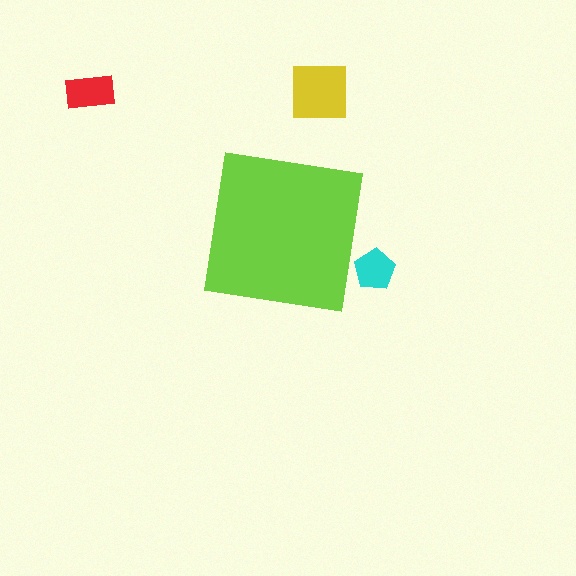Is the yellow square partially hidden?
No, the yellow square is fully visible.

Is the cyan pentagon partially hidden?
Yes, the cyan pentagon is partially hidden behind the lime square.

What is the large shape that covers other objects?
A lime square.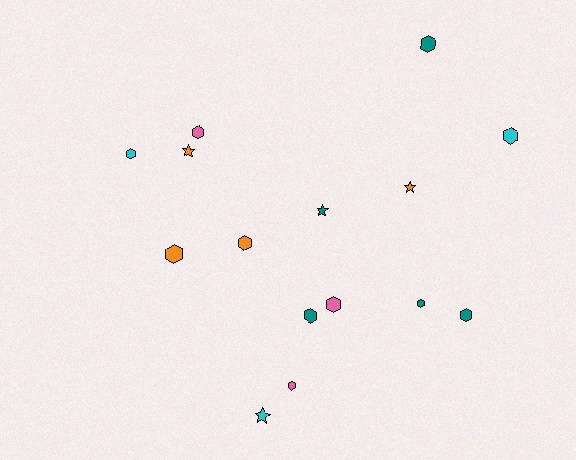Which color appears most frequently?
Teal, with 5 objects.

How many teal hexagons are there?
There are 4 teal hexagons.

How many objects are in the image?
There are 15 objects.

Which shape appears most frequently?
Hexagon, with 11 objects.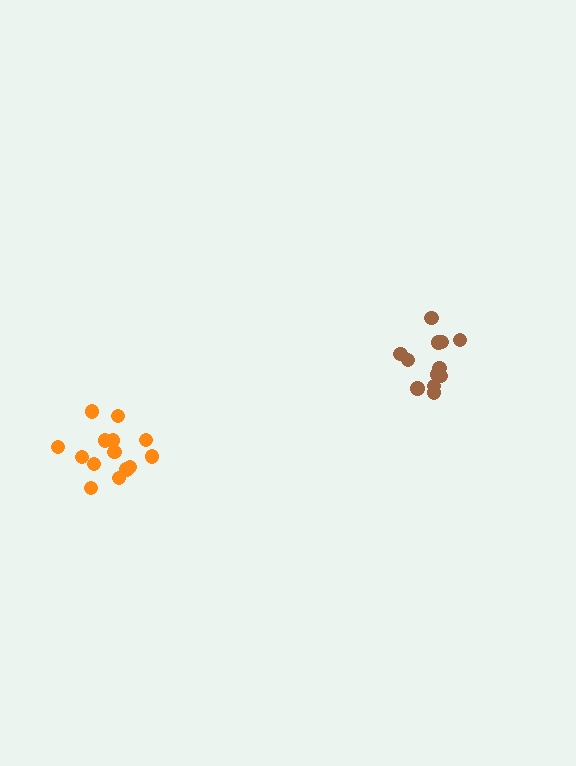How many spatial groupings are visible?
There are 2 spatial groupings.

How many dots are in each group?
Group 1: 14 dots, Group 2: 12 dots (26 total).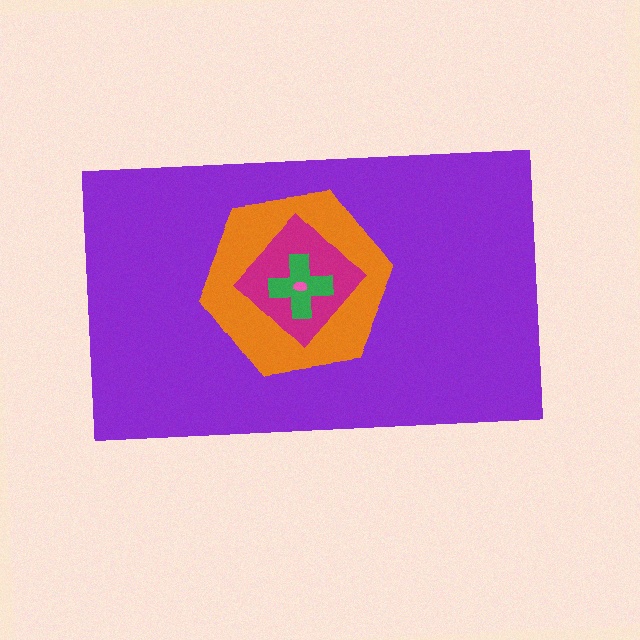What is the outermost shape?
The purple rectangle.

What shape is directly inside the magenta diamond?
The green cross.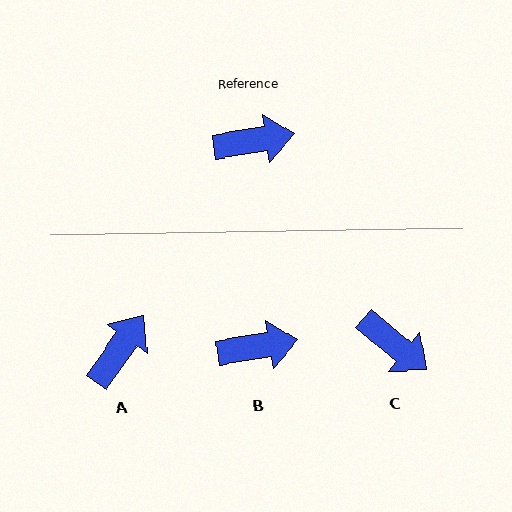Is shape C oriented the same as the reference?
No, it is off by about 48 degrees.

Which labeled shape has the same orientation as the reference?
B.